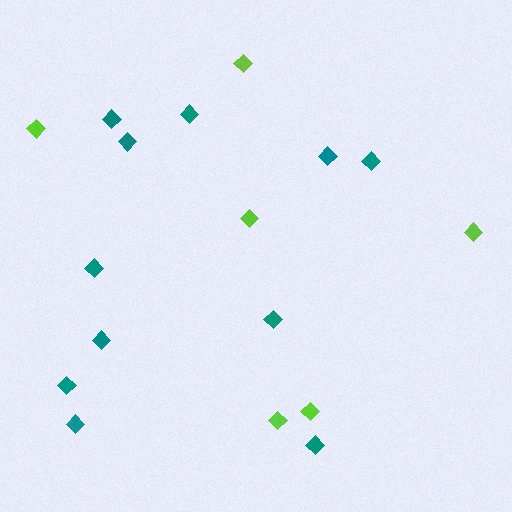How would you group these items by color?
There are 2 groups: one group of lime diamonds (6) and one group of teal diamonds (11).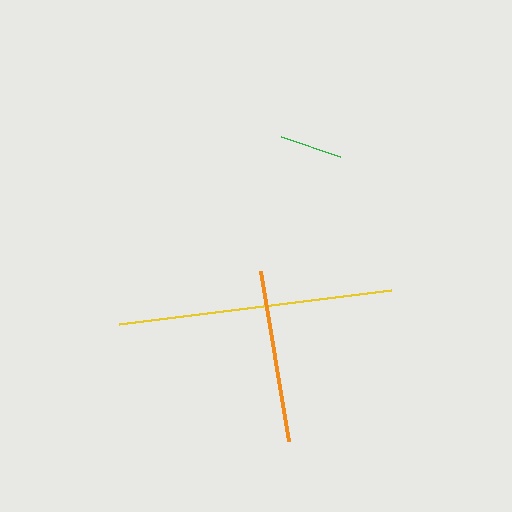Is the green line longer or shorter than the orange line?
The orange line is longer than the green line.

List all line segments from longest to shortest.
From longest to shortest: yellow, orange, green.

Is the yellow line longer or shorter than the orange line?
The yellow line is longer than the orange line.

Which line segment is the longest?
The yellow line is the longest at approximately 274 pixels.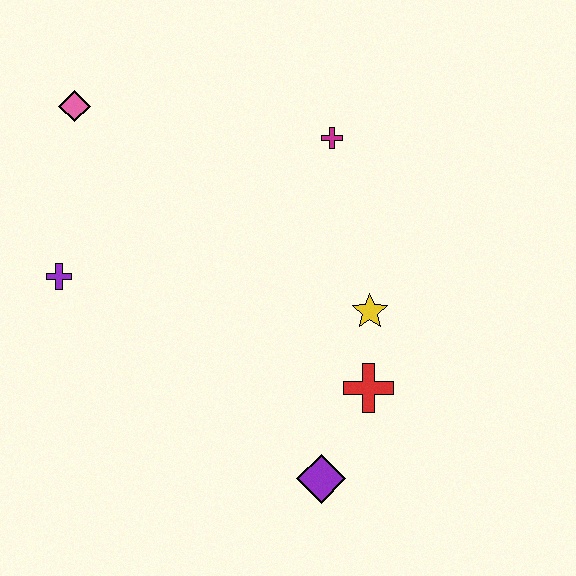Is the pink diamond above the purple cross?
Yes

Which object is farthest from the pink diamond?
The purple diamond is farthest from the pink diamond.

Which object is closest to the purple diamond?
The red cross is closest to the purple diamond.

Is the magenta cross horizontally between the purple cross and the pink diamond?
No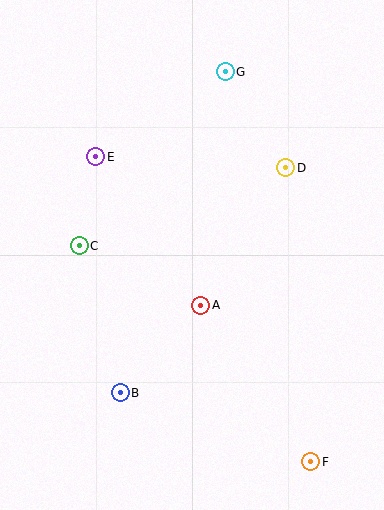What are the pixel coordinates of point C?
Point C is at (79, 246).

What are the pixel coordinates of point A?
Point A is at (201, 305).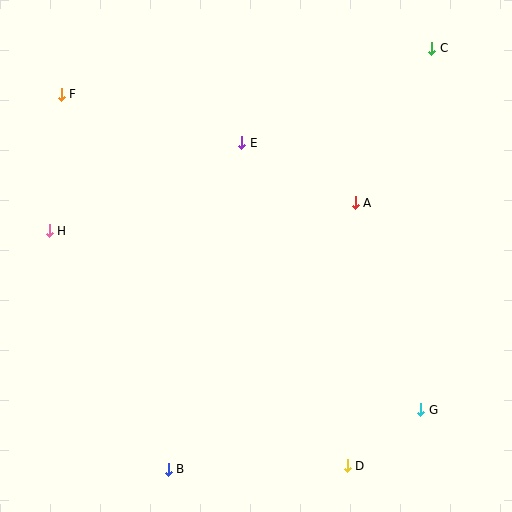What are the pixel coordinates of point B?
Point B is at (168, 469).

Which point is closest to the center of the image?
Point A at (355, 203) is closest to the center.